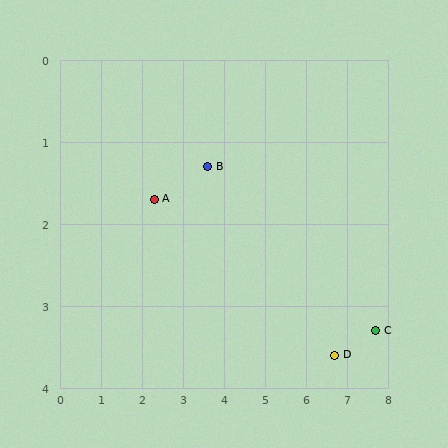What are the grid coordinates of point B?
Point B is at approximately (3.6, 1.3).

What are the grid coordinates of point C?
Point C is at approximately (7.7, 3.3).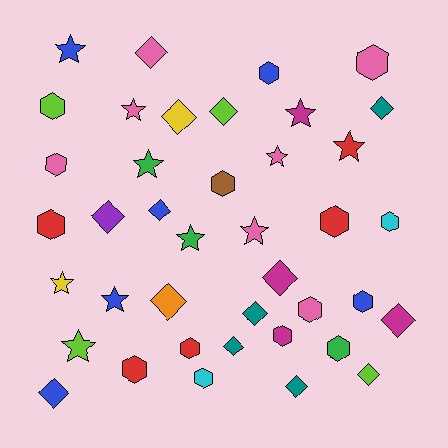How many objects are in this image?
There are 40 objects.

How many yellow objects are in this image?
There are 2 yellow objects.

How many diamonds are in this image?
There are 14 diamonds.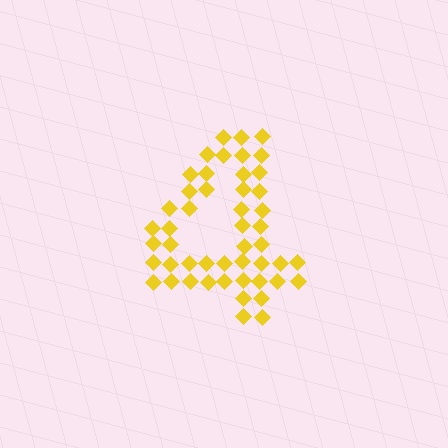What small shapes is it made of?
It is made of small diamonds.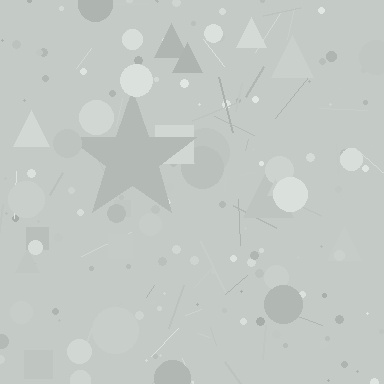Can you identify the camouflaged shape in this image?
The camouflaged shape is a star.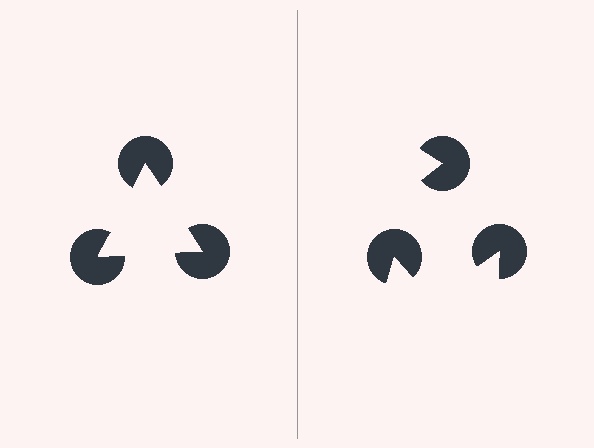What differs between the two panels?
The pac-man discs are positioned identically on both sides; only the wedge orientations differ. On the left they align to a triangle; on the right they are misaligned.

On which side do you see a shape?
An illusory triangle appears on the left side. On the right side the wedge cuts are rotated, so no coherent shape forms.